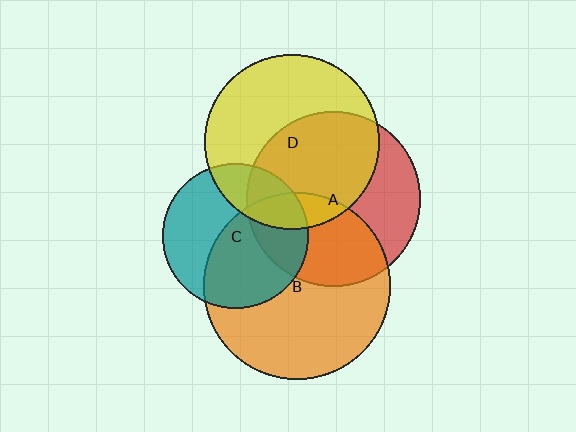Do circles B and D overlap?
Yes.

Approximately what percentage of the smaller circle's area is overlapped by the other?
Approximately 10%.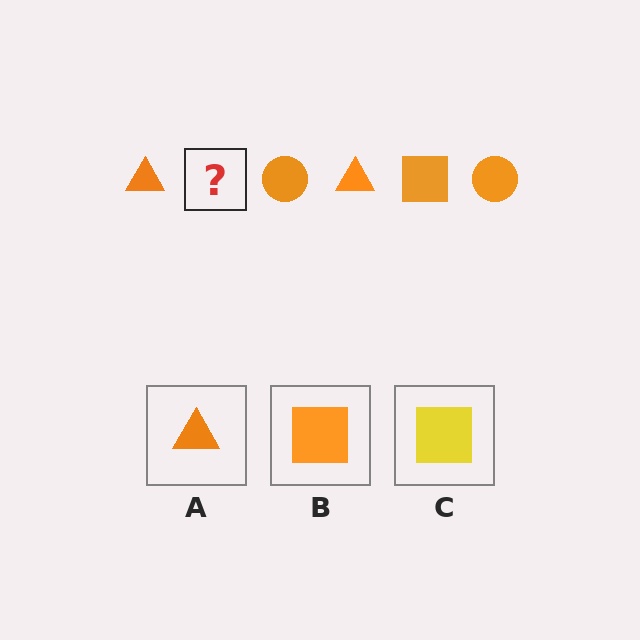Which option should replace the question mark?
Option B.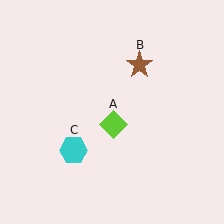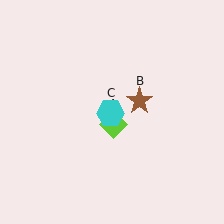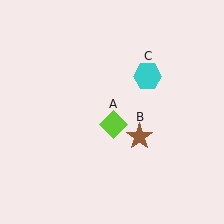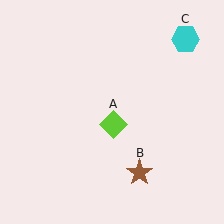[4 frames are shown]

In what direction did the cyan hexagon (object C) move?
The cyan hexagon (object C) moved up and to the right.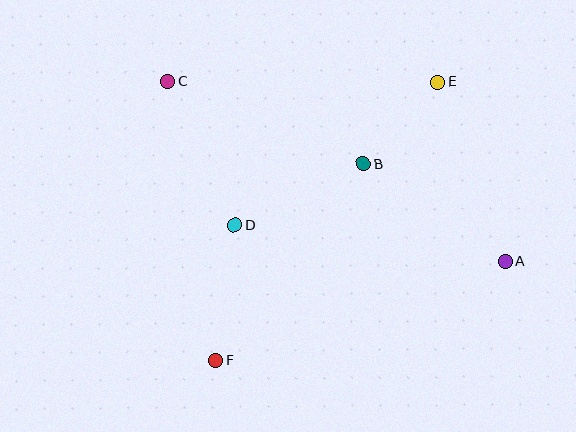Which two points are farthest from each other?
Points A and C are farthest from each other.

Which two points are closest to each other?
Points B and E are closest to each other.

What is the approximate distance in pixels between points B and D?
The distance between B and D is approximately 142 pixels.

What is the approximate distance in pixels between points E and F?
The distance between E and F is approximately 356 pixels.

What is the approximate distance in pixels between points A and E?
The distance between A and E is approximately 192 pixels.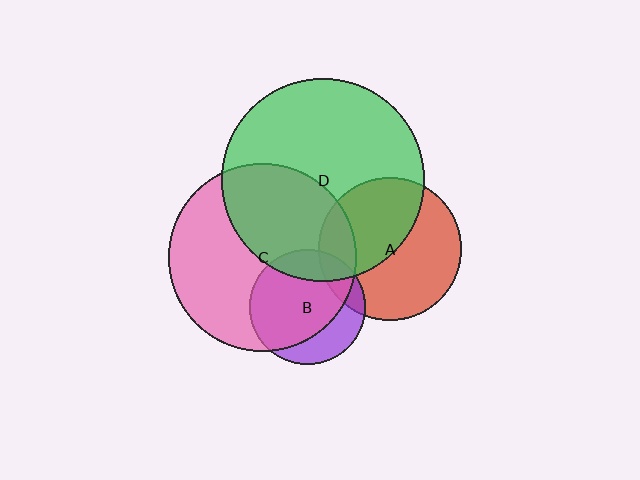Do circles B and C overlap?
Yes.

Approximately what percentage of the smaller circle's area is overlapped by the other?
Approximately 75%.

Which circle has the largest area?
Circle D (green).